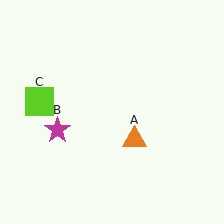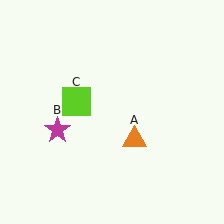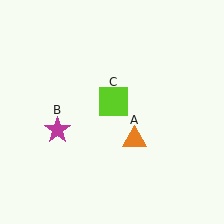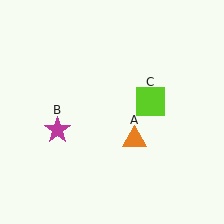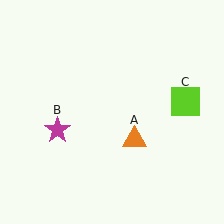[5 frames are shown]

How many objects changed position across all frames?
1 object changed position: lime square (object C).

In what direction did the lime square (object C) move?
The lime square (object C) moved right.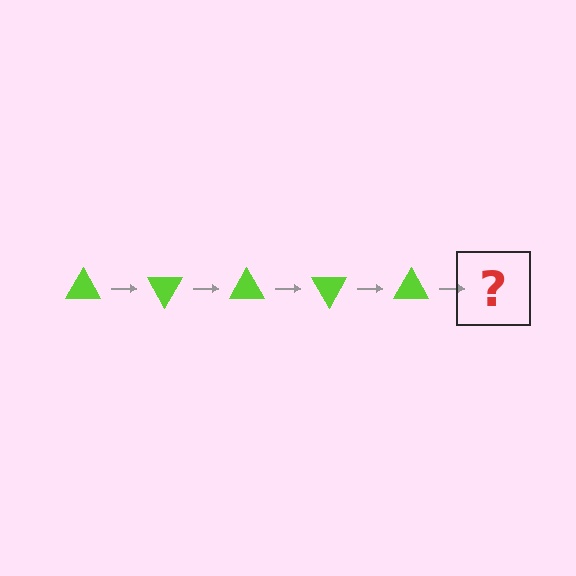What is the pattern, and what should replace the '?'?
The pattern is that the triangle rotates 60 degrees each step. The '?' should be a lime triangle rotated 300 degrees.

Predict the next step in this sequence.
The next step is a lime triangle rotated 300 degrees.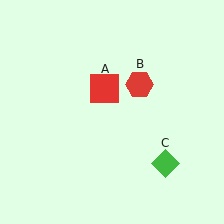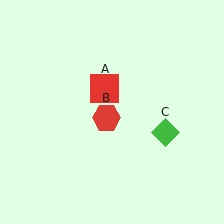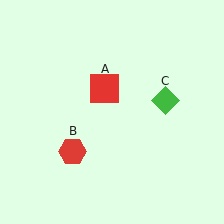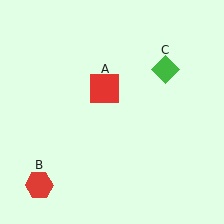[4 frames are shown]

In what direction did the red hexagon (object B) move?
The red hexagon (object B) moved down and to the left.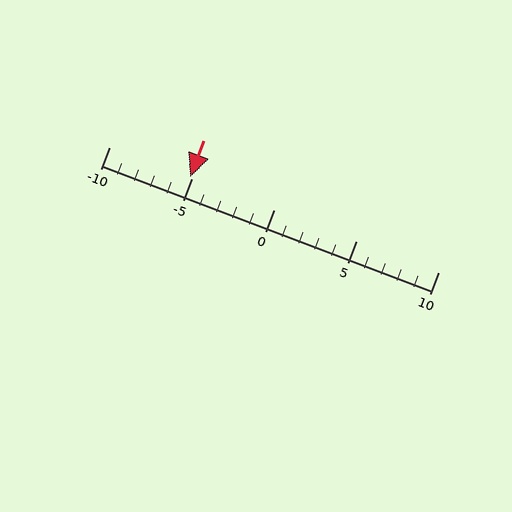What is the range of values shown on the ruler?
The ruler shows values from -10 to 10.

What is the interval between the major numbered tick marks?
The major tick marks are spaced 5 units apart.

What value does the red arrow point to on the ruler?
The red arrow points to approximately -5.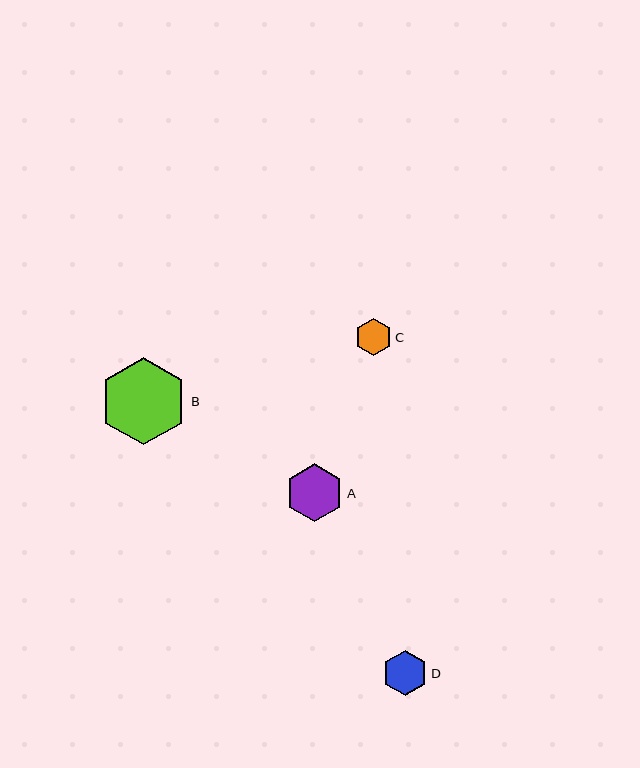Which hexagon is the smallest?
Hexagon C is the smallest with a size of approximately 37 pixels.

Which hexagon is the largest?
Hexagon B is the largest with a size of approximately 88 pixels.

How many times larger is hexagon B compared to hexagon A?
Hexagon B is approximately 1.5 times the size of hexagon A.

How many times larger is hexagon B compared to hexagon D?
Hexagon B is approximately 1.9 times the size of hexagon D.